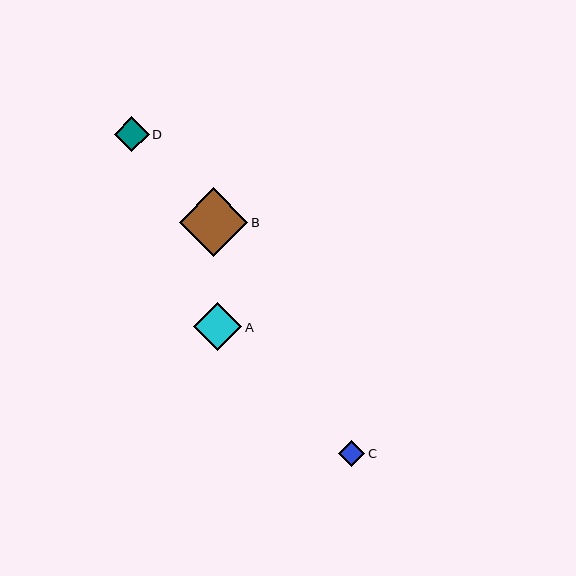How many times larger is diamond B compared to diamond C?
Diamond B is approximately 2.6 times the size of diamond C.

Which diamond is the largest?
Diamond B is the largest with a size of approximately 68 pixels.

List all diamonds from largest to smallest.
From largest to smallest: B, A, D, C.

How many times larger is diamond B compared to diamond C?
Diamond B is approximately 2.6 times the size of diamond C.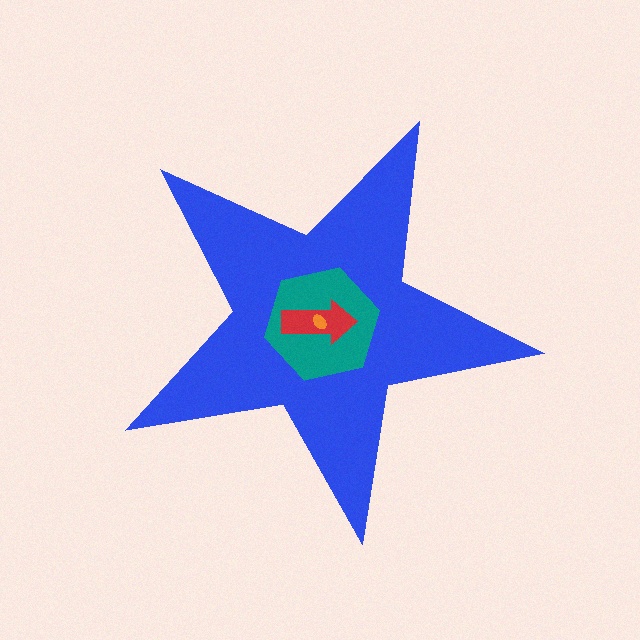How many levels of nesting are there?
4.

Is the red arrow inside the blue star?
Yes.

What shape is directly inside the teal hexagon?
The red arrow.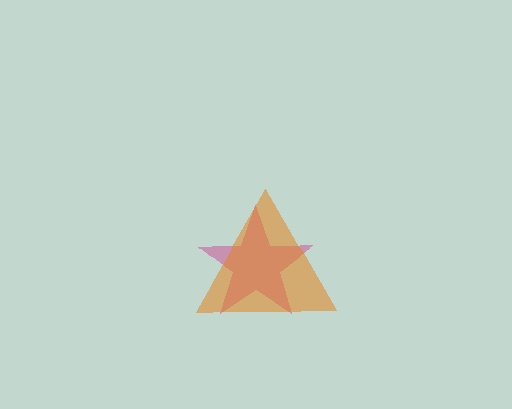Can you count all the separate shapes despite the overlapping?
Yes, there are 2 separate shapes.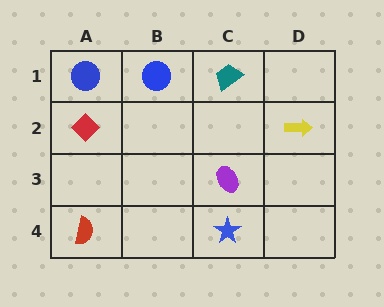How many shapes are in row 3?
1 shape.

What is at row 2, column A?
A red diamond.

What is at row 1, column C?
A teal trapezoid.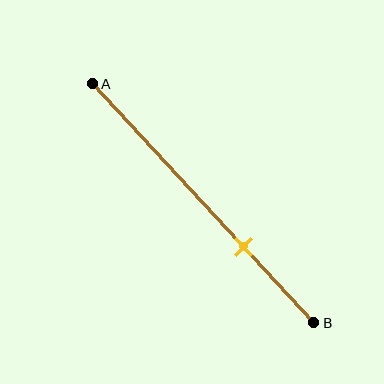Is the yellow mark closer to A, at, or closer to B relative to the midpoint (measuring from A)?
The yellow mark is closer to point B than the midpoint of segment AB.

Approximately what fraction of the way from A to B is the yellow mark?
The yellow mark is approximately 70% of the way from A to B.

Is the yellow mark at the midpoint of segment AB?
No, the mark is at about 70% from A, not at the 50% midpoint.